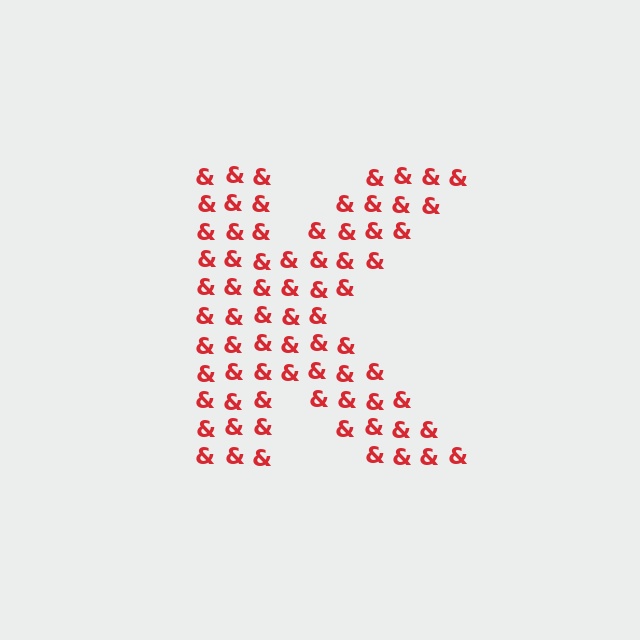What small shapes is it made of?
It is made of small ampersands.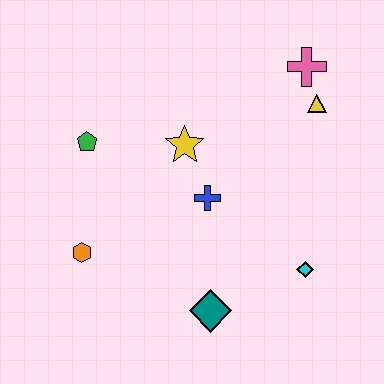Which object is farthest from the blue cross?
The pink cross is farthest from the blue cross.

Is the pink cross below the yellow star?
No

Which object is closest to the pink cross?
The yellow triangle is closest to the pink cross.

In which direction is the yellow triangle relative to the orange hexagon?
The yellow triangle is to the right of the orange hexagon.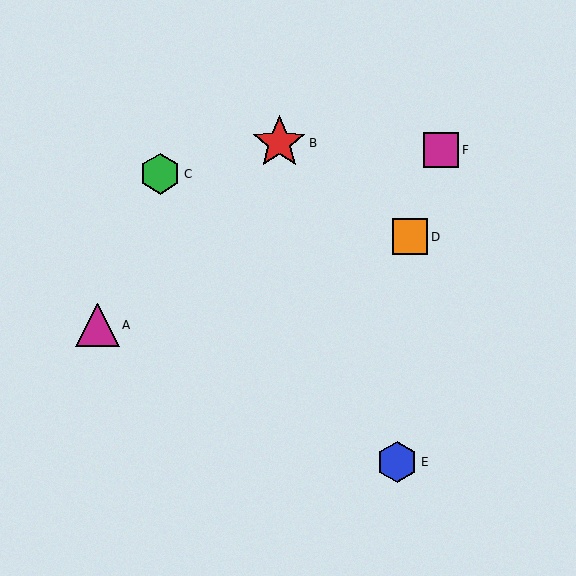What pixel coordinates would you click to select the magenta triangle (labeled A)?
Click at (98, 325) to select the magenta triangle A.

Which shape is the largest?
The red star (labeled B) is the largest.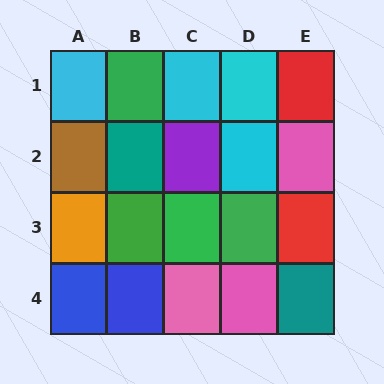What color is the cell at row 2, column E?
Pink.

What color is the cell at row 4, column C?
Pink.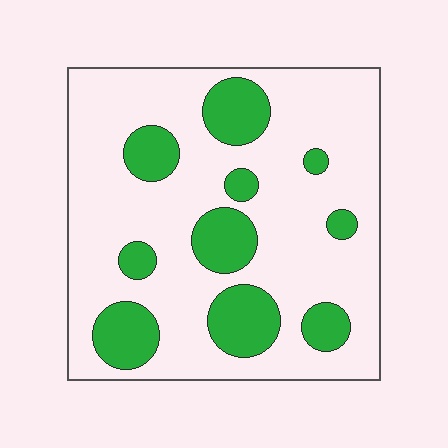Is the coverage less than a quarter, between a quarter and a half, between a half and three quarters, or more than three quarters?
Less than a quarter.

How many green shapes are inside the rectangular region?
10.